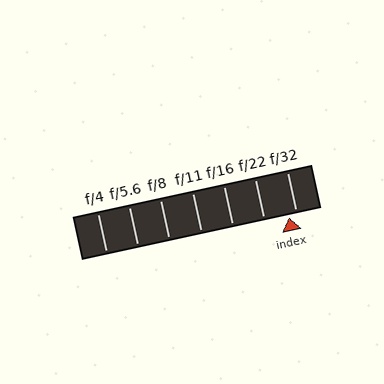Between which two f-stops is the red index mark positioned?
The index mark is between f/22 and f/32.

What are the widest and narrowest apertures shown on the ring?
The widest aperture shown is f/4 and the narrowest is f/32.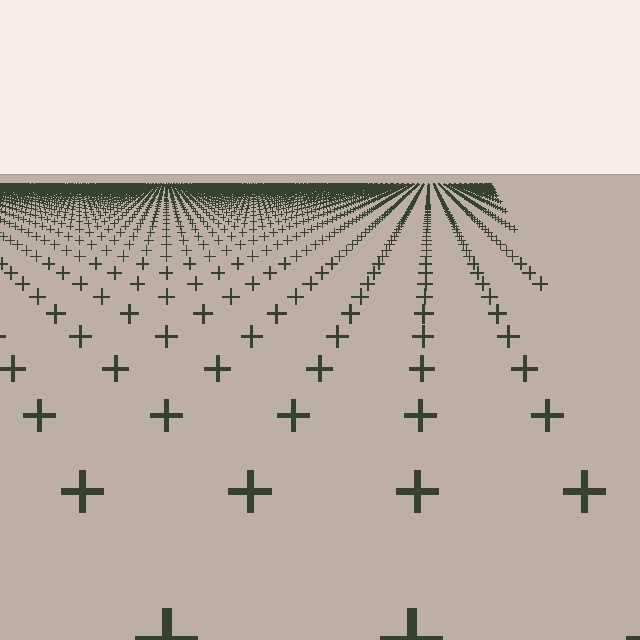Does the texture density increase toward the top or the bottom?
Density increases toward the top.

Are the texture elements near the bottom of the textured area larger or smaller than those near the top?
Larger. Near the bottom, elements are closer to the viewer and appear at a bigger on-screen size.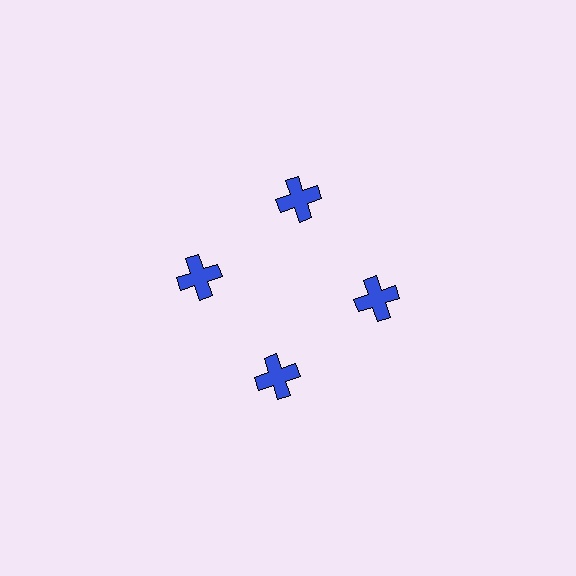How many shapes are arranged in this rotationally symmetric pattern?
There are 4 shapes, arranged in 4 groups of 1.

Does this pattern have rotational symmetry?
Yes, this pattern has 4-fold rotational symmetry. It looks the same after rotating 90 degrees around the center.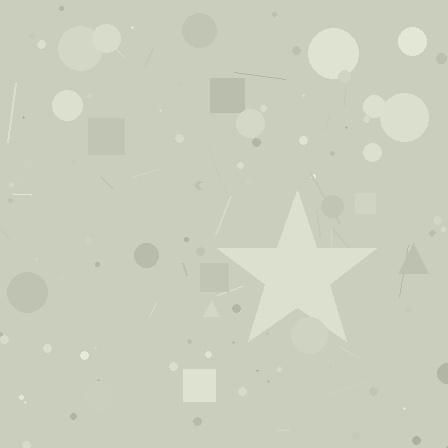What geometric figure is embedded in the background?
A star is embedded in the background.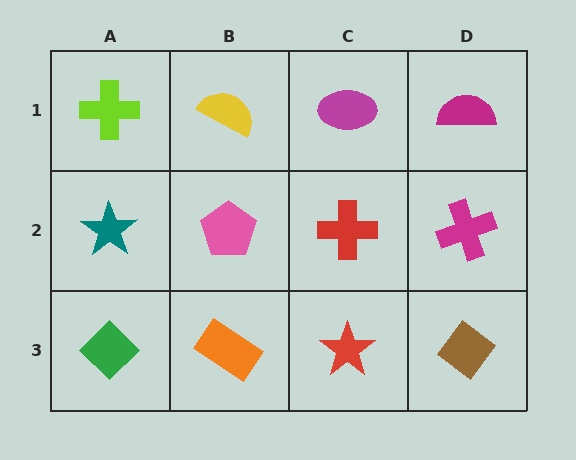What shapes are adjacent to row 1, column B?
A pink pentagon (row 2, column B), a lime cross (row 1, column A), a magenta ellipse (row 1, column C).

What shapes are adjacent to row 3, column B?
A pink pentagon (row 2, column B), a green diamond (row 3, column A), a red star (row 3, column C).